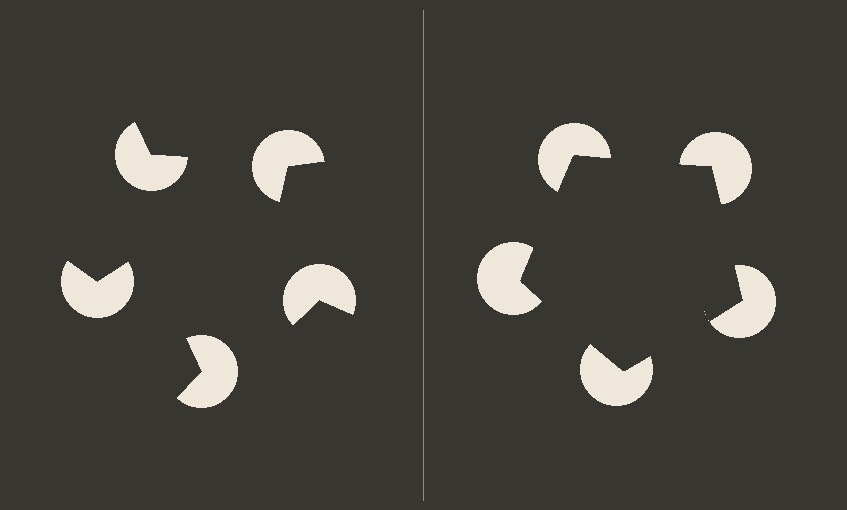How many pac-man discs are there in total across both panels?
10 — 5 on each side.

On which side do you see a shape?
An illusory pentagon appears on the right side. On the left side the wedge cuts are rotated, so no coherent shape forms.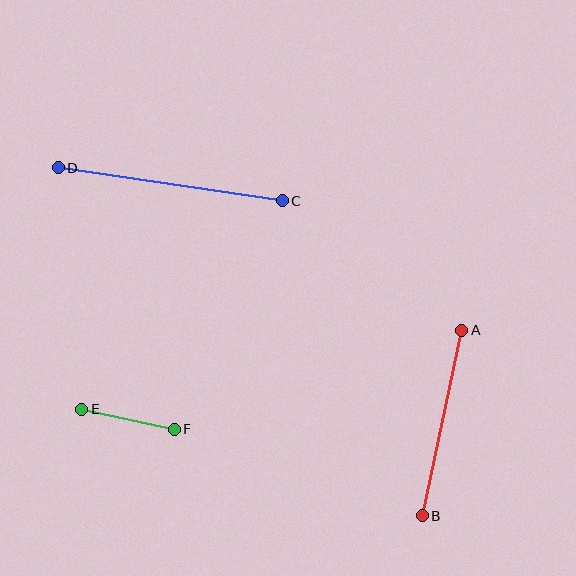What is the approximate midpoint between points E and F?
The midpoint is at approximately (128, 419) pixels.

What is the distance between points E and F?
The distance is approximately 95 pixels.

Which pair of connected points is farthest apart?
Points C and D are farthest apart.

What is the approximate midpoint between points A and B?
The midpoint is at approximately (442, 423) pixels.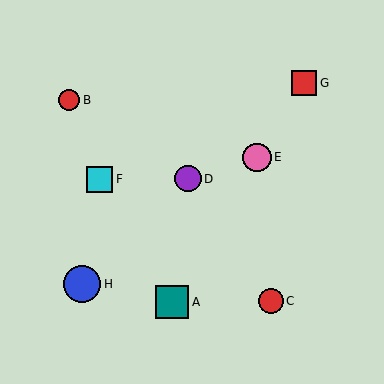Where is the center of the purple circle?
The center of the purple circle is at (188, 179).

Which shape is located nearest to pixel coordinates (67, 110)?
The red circle (labeled B) at (69, 100) is nearest to that location.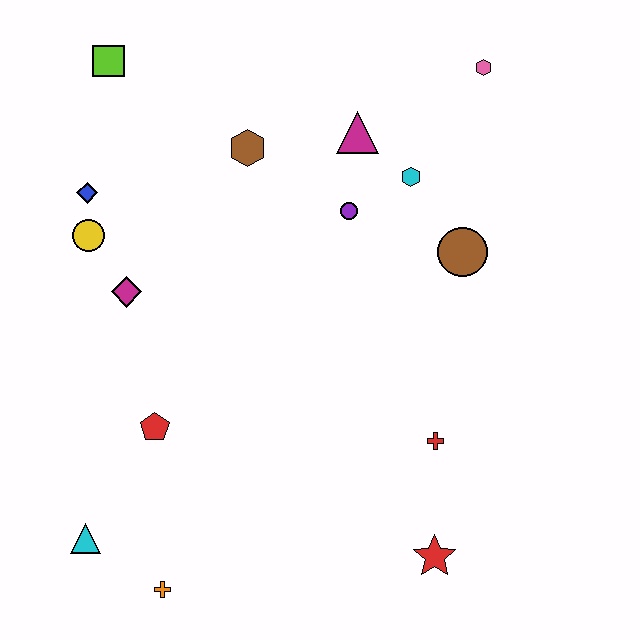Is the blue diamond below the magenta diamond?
No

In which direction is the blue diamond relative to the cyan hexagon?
The blue diamond is to the left of the cyan hexagon.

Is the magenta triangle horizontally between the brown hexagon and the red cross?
Yes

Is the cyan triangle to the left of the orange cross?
Yes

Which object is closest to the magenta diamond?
The yellow circle is closest to the magenta diamond.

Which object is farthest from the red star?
The lime square is farthest from the red star.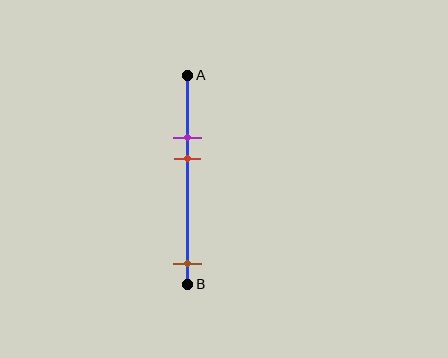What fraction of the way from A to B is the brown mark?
The brown mark is approximately 90% (0.9) of the way from A to B.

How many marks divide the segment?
There are 3 marks dividing the segment.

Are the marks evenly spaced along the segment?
No, the marks are not evenly spaced.